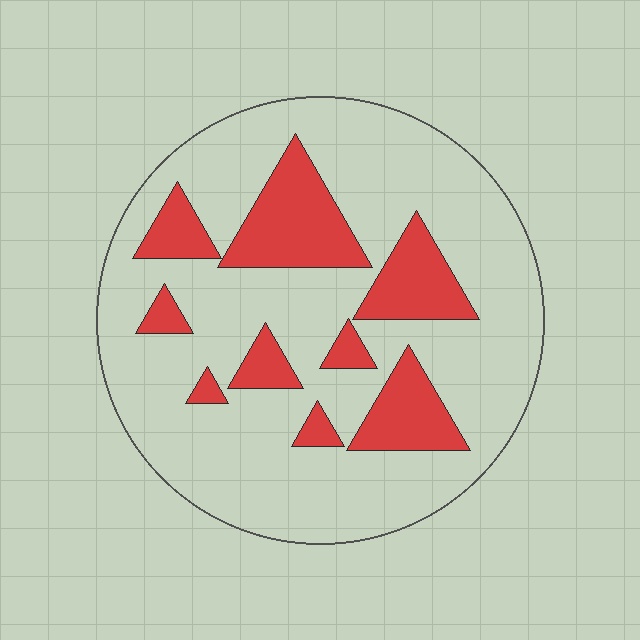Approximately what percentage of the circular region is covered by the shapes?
Approximately 25%.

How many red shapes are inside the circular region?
9.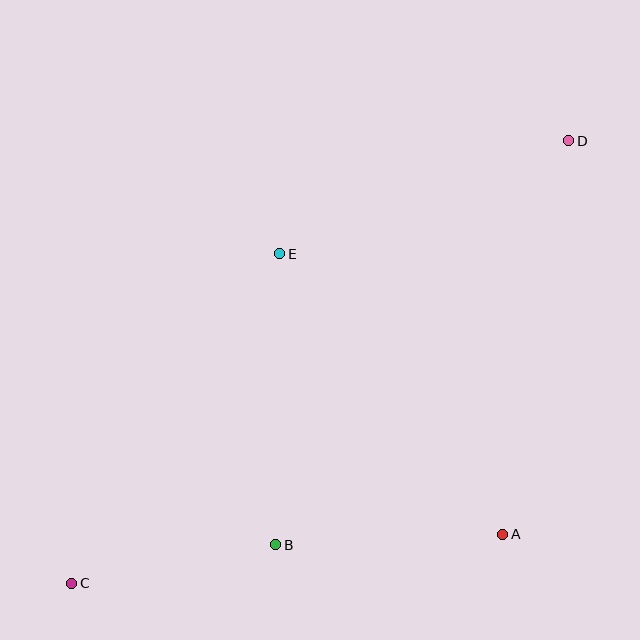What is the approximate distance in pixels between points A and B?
The distance between A and B is approximately 228 pixels.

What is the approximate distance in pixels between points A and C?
The distance between A and C is approximately 434 pixels.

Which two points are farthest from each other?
Points C and D are farthest from each other.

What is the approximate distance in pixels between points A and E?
The distance between A and E is approximately 358 pixels.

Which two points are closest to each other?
Points B and C are closest to each other.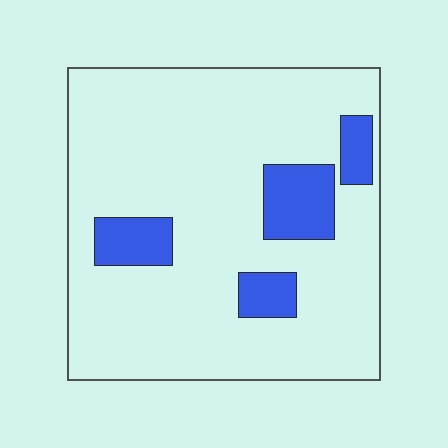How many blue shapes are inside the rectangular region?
4.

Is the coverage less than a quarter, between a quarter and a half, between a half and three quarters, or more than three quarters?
Less than a quarter.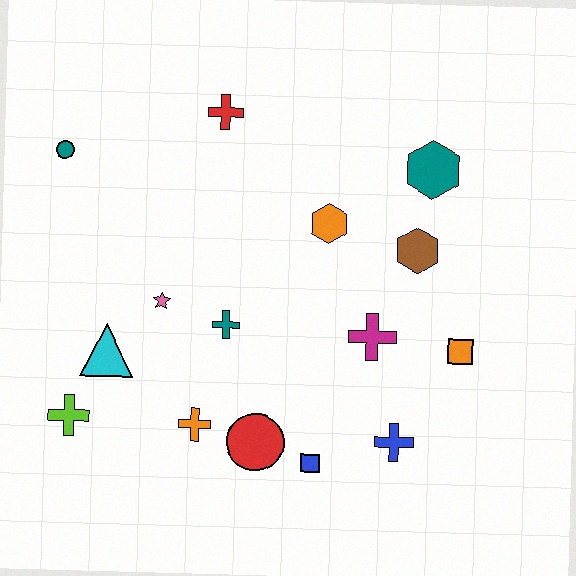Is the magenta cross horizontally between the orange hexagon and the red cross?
No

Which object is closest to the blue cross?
The blue square is closest to the blue cross.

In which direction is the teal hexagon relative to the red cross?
The teal hexagon is to the right of the red cross.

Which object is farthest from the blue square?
The teal circle is farthest from the blue square.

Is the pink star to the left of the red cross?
Yes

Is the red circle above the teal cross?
No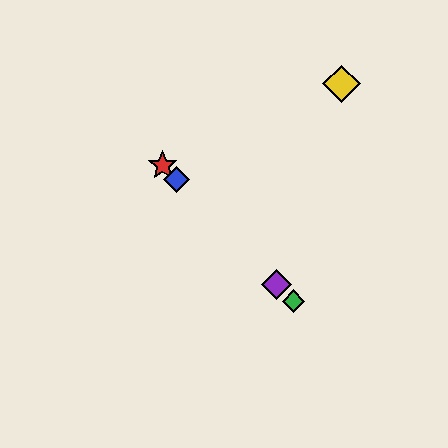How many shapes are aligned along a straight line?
4 shapes (the red star, the blue diamond, the green diamond, the purple diamond) are aligned along a straight line.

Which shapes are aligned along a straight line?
The red star, the blue diamond, the green diamond, the purple diamond are aligned along a straight line.